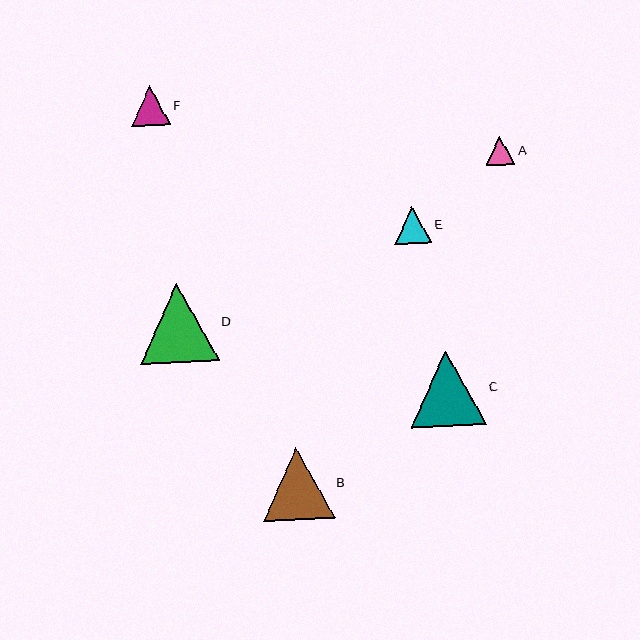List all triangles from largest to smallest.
From largest to smallest: D, C, B, F, E, A.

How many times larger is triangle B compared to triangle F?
Triangle B is approximately 1.8 times the size of triangle F.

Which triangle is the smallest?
Triangle A is the smallest with a size of approximately 30 pixels.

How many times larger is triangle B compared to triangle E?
Triangle B is approximately 1.9 times the size of triangle E.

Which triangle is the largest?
Triangle D is the largest with a size of approximately 79 pixels.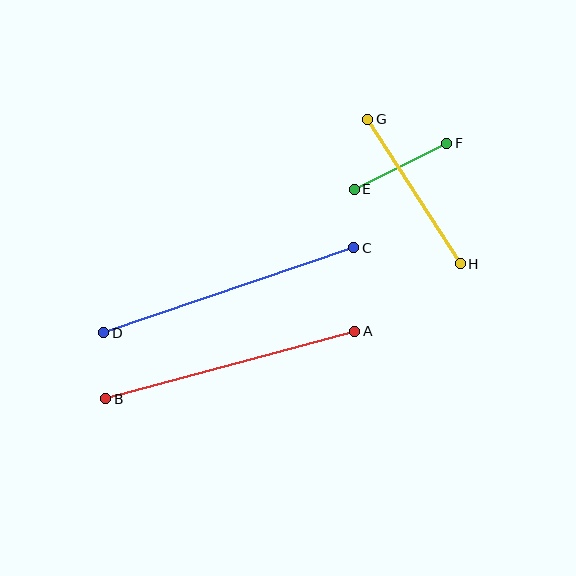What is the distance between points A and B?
The distance is approximately 258 pixels.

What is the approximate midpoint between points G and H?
The midpoint is at approximately (414, 192) pixels.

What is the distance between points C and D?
The distance is approximately 264 pixels.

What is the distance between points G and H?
The distance is approximately 172 pixels.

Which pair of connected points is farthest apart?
Points C and D are farthest apart.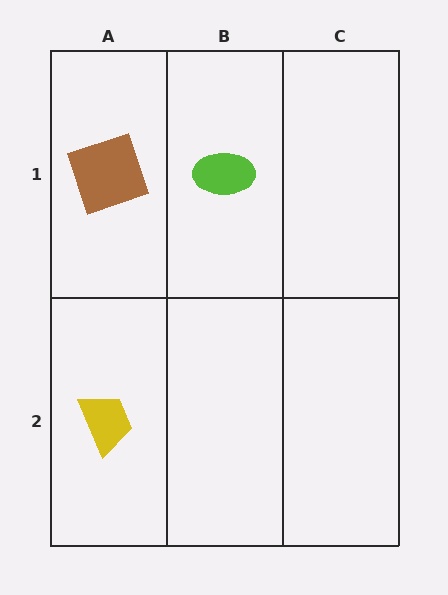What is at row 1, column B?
A lime ellipse.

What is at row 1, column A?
A brown square.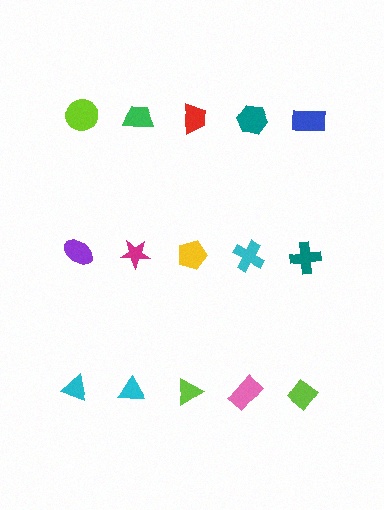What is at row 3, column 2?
A cyan triangle.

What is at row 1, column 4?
A teal hexagon.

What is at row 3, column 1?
A cyan triangle.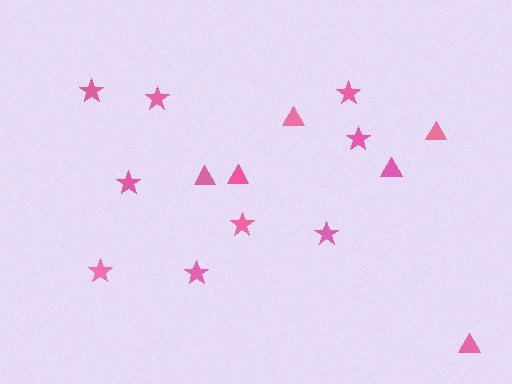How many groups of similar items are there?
There are 2 groups: one group of triangles (6) and one group of stars (9).